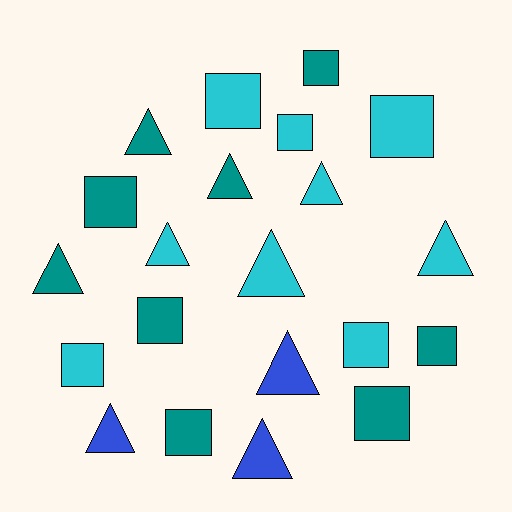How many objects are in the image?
There are 21 objects.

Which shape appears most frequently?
Square, with 11 objects.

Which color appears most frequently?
Cyan, with 9 objects.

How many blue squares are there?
There are no blue squares.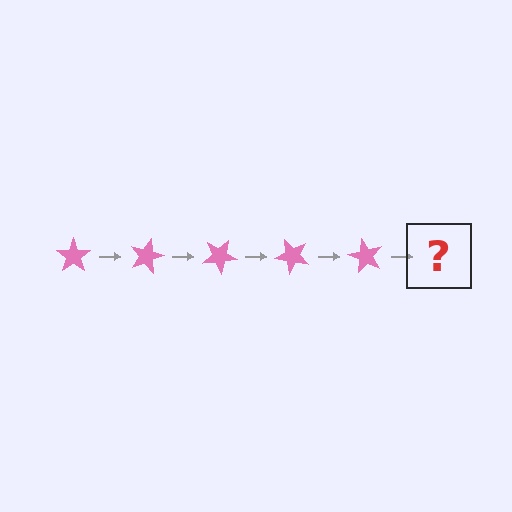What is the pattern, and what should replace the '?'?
The pattern is that the star rotates 15 degrees each step. The '?' should be a pink star rotated 75 degrees.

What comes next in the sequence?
The next element should be a pink star rotated 75 degrees.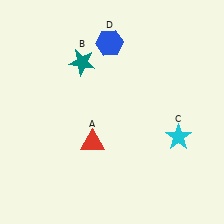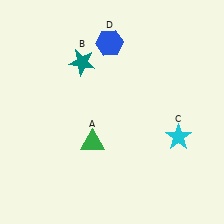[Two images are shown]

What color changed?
The triangle (A) changed from red in Image 1 to green in Image 2.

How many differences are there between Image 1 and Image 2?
There is 1 difference between the two images.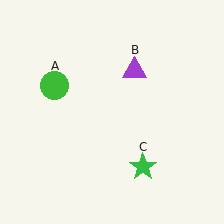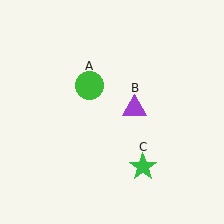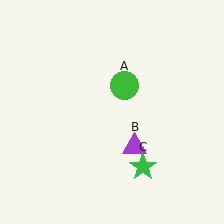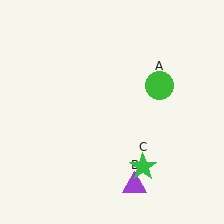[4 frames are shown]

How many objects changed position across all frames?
2 objects changed position: green circle (object A), purple triangle (object B).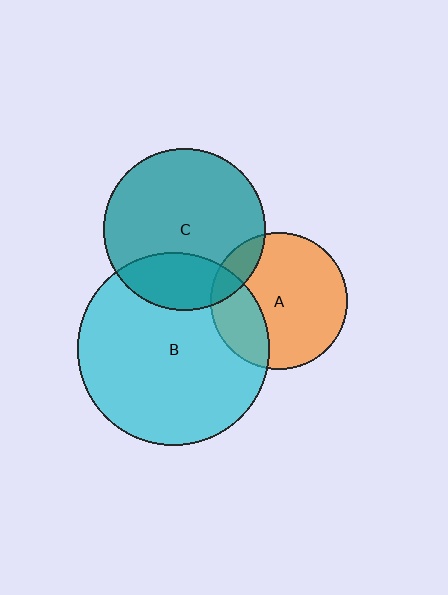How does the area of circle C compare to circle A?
Approximately 1.4 times.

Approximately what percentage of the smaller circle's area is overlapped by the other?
Approximately 15%.